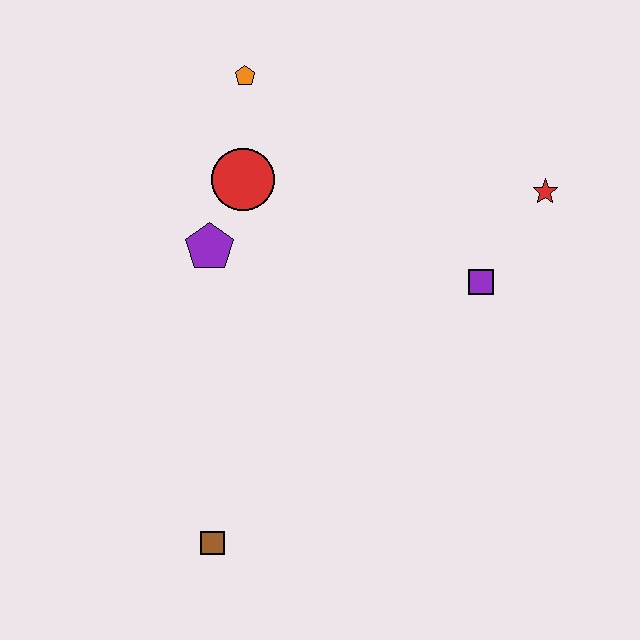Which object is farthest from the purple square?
The brown square is farthest from the purple square.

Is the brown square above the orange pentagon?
No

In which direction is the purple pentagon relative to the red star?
The purple pentagon is to the left of the red star.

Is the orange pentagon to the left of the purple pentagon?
No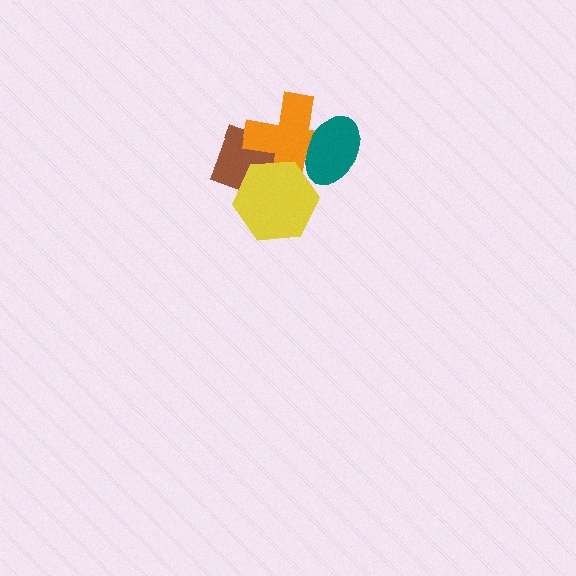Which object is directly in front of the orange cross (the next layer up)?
The yellow hexagon is directly in front of the orange cross.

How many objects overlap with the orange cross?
3 objects overlap with the orange cross.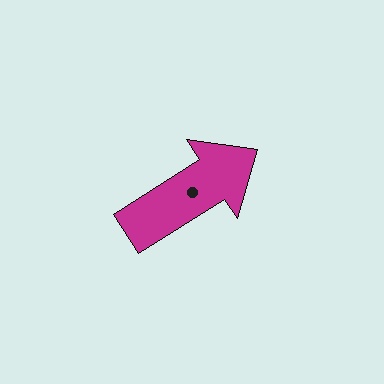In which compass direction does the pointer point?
Northeast.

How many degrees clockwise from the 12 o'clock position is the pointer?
Approximately 57 degrees.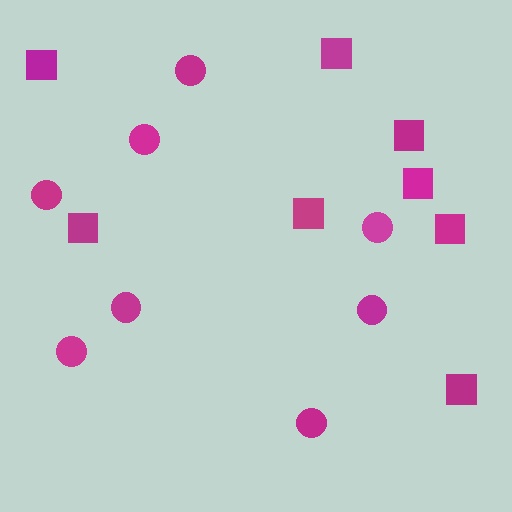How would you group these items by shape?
There are 2 groups: one group of circles (8) and one group of squares (8).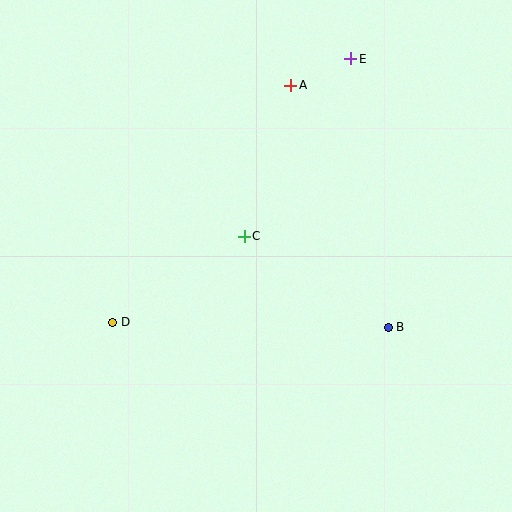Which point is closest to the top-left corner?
Point A is closest to the top-left corner.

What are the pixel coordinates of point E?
Point E is at (351, 59).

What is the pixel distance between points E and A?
The distance between E and A is 65 pixels.